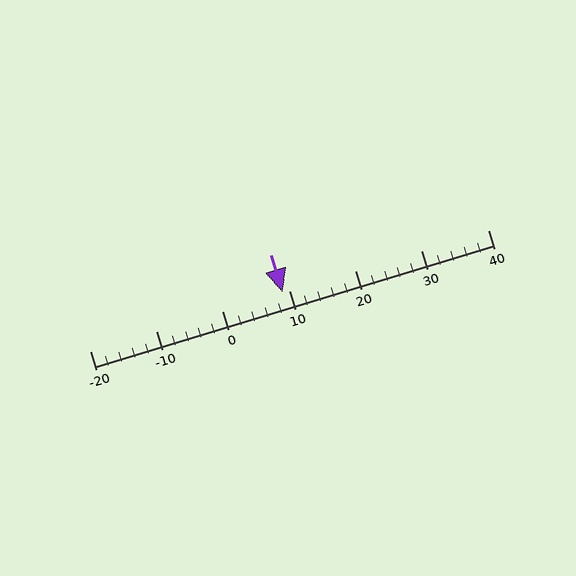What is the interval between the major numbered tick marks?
The major tick marks are spaced 10 units apart.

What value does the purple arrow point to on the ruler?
The purple arrow points to approximately 9.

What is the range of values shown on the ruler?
The ruler shows values from -20 to 40.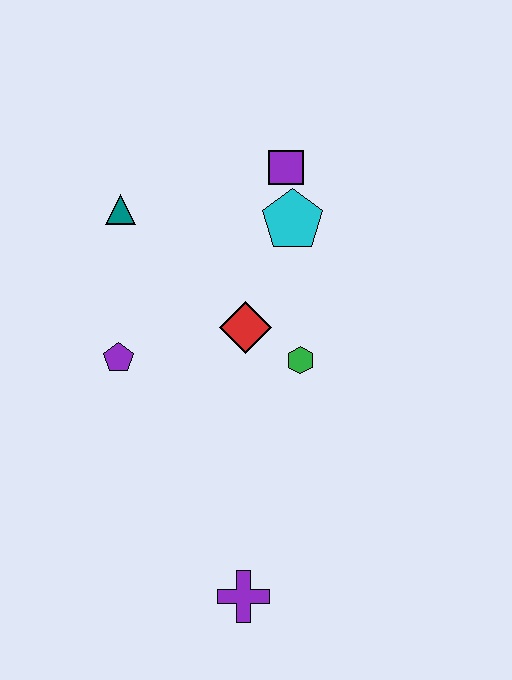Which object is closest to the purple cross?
The green hexagon is closest to the purple cross.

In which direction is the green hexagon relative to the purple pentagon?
The green hexagon is to the right of the purple pentagon.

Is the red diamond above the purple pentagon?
Yes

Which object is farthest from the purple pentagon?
The purple cross is farthest from the purple pentagon.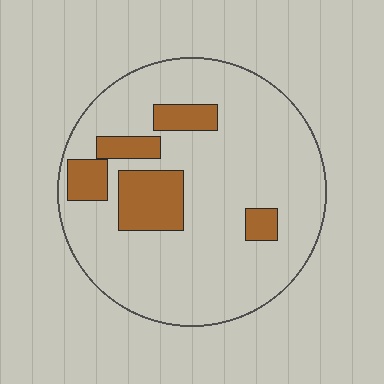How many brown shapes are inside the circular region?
5.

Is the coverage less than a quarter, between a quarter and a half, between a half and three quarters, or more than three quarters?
Less than a quarter.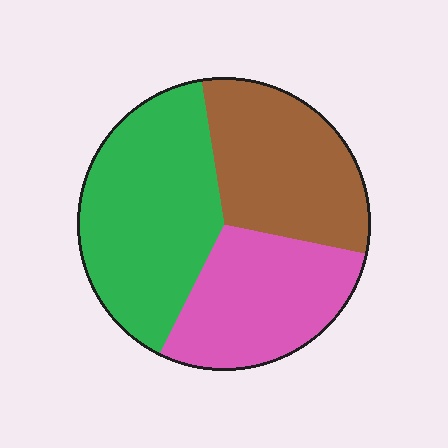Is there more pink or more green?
Green.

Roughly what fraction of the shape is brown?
Brown takes up about one third (1/3) of the shape.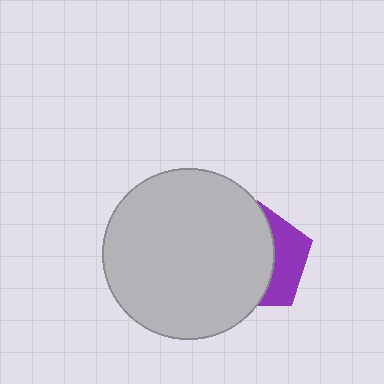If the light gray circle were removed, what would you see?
You would see the complete purple pentagon.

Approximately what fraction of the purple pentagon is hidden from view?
Roughly 65% of the purple pentagon is hidden behind the light gray circle.